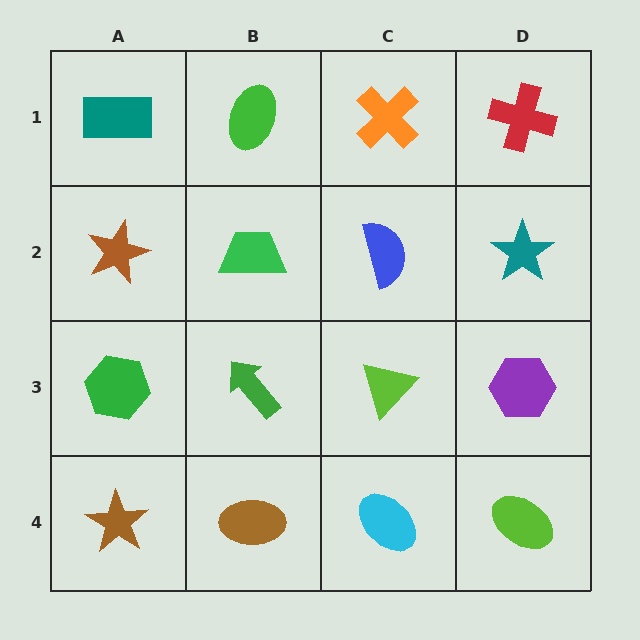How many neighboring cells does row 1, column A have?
2.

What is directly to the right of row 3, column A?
A green arrow.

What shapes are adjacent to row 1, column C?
A blue semicircle (row 2, column C), a green ellipse (row 1, column B), a red cross (row 1, column D).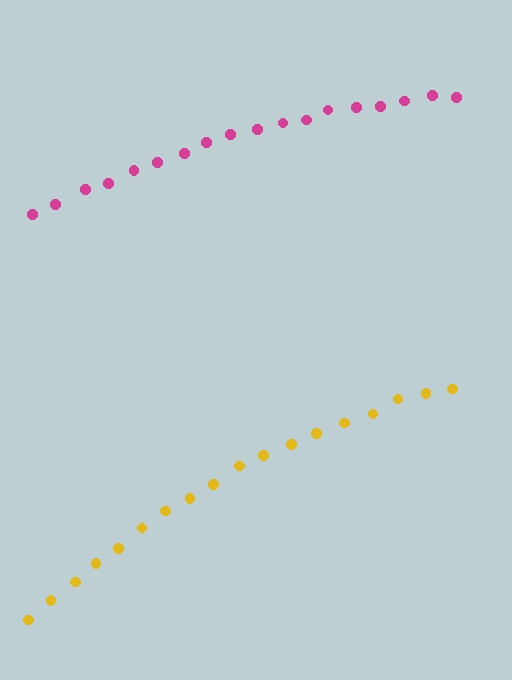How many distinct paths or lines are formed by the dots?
There are 2 distinct paths.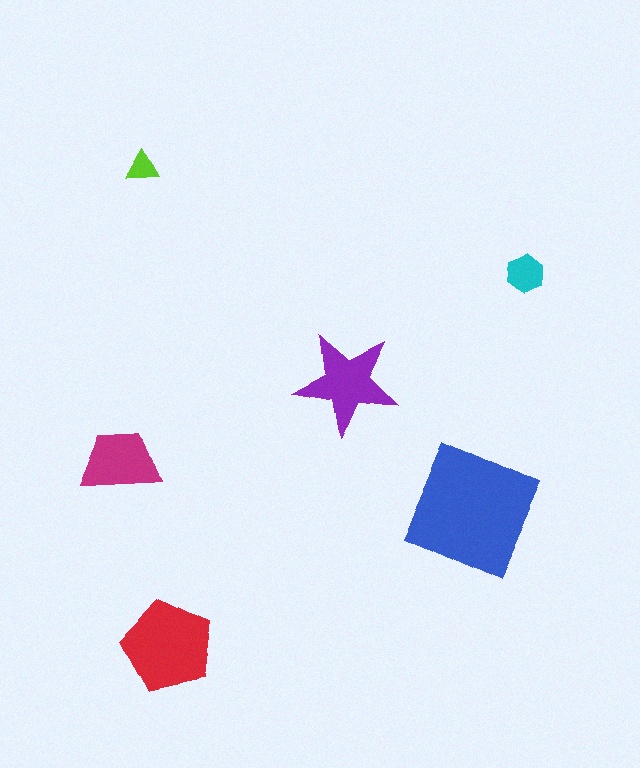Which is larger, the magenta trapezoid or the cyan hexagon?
The magenta trapezoid.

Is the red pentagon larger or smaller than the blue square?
Smaller.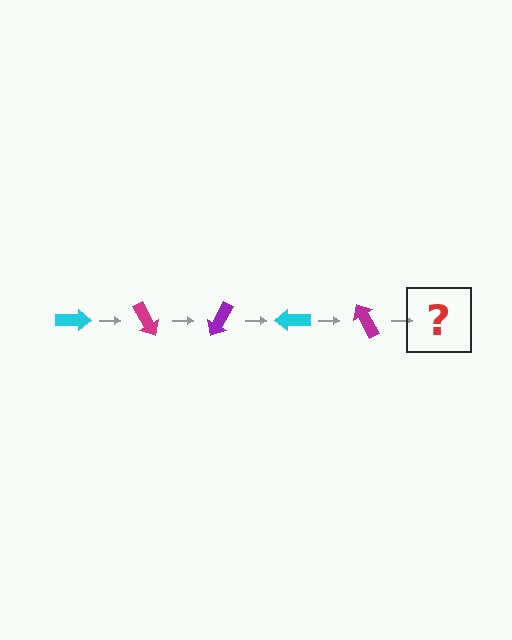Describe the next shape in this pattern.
It should be a purple arrow, rotated 300 degrees from the start.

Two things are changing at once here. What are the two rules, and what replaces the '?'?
The two rules are that it rotates 60 degrees each step and the color cycles through cyan, magenta, and purple. The '?' should be a purple arrow, rotated 300 degrees from the start.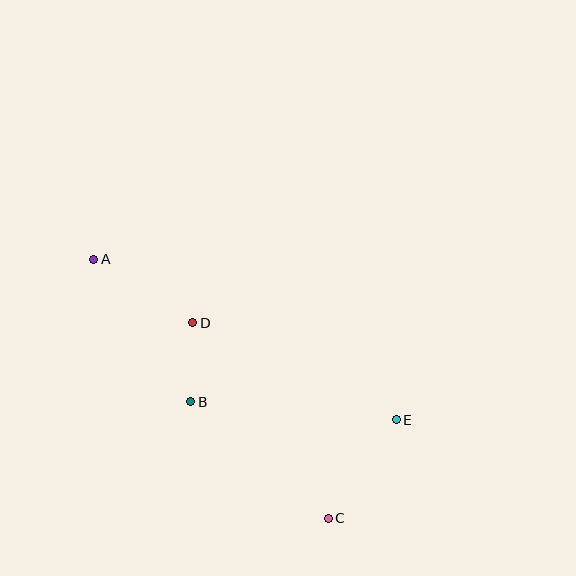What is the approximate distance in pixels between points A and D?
The distance between A and D is approximately 117 pixels.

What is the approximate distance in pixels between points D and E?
The distance between D and E is approximately 225 pixels.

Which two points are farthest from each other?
Points A and C are farthest from each other.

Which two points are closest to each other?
Points B and D are closest to each other.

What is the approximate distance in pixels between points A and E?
The distance between A and E is approximately 342 pixels.